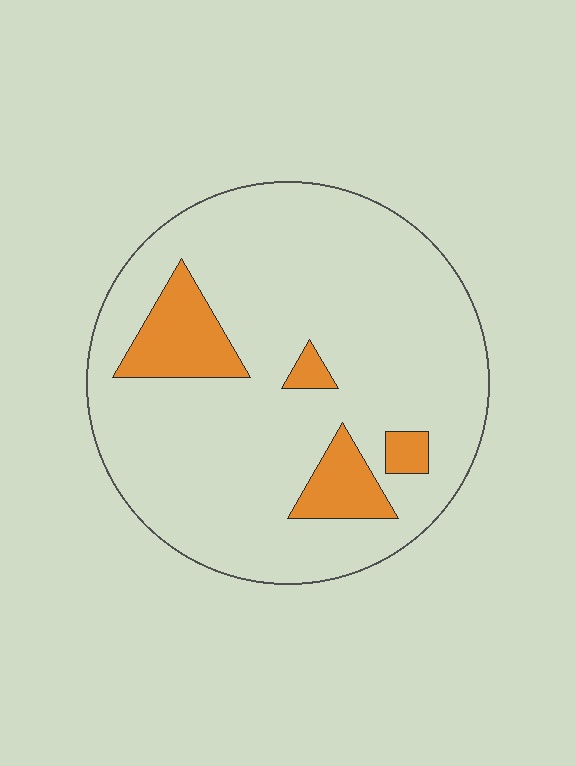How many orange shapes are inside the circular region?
4.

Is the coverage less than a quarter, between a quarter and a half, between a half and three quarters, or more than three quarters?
Less than a quarter.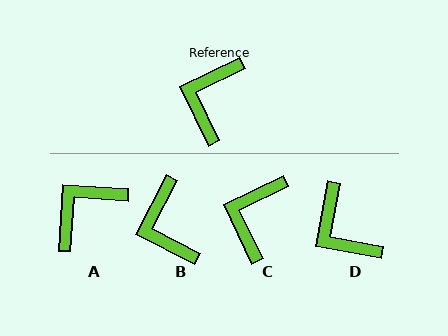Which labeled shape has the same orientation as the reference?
C.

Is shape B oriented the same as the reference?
No, it is off by about 37 degrees.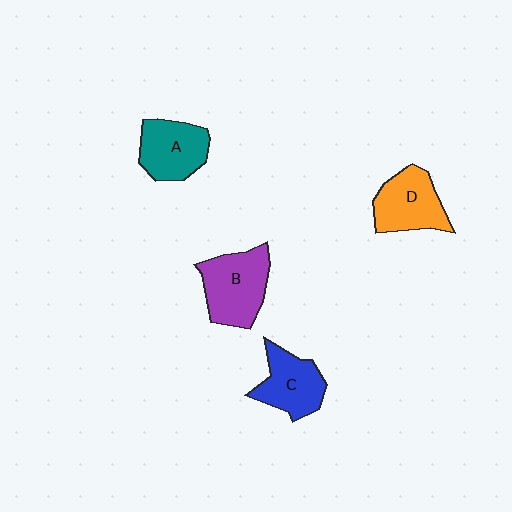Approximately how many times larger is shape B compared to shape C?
Approximately 1.2 times.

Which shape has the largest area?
Shape B (purple).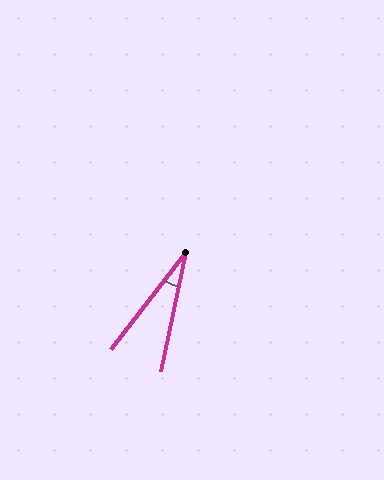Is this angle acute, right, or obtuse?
It is acute.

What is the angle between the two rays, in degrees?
Approximately 26 degrees.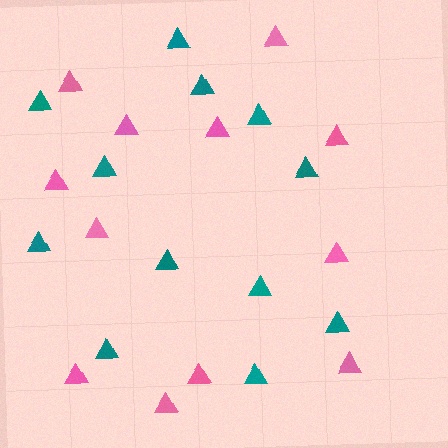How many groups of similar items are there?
There are 2 groups: one group of pink triangles (12) and one group of teal triangles (12).